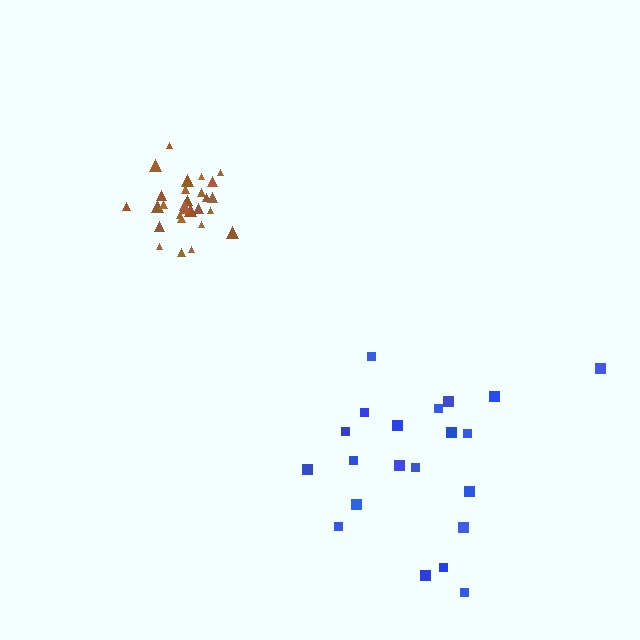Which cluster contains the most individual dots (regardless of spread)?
Brown (29).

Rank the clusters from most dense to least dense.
brown, blue.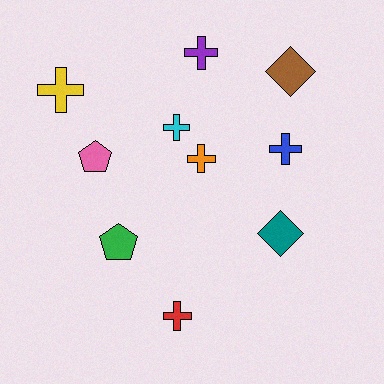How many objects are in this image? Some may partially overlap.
There are 10 objects.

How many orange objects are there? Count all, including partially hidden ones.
There is 1 orange object.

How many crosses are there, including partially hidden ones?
There are 6 crosses.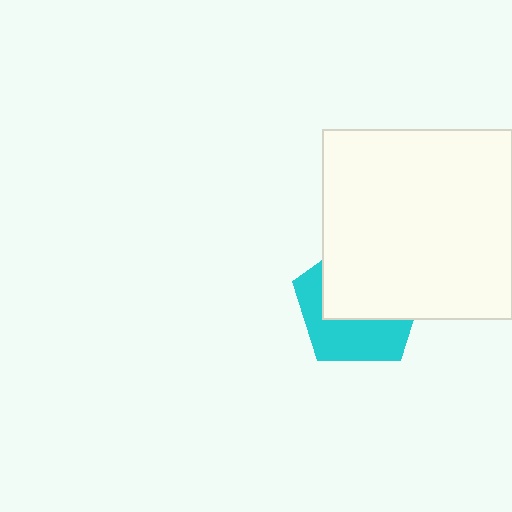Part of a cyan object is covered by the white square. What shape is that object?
It is a pentagon.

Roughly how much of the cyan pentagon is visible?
A small part of it is visible (roughly 44%).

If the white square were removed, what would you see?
You would see the complete cyan pentagon.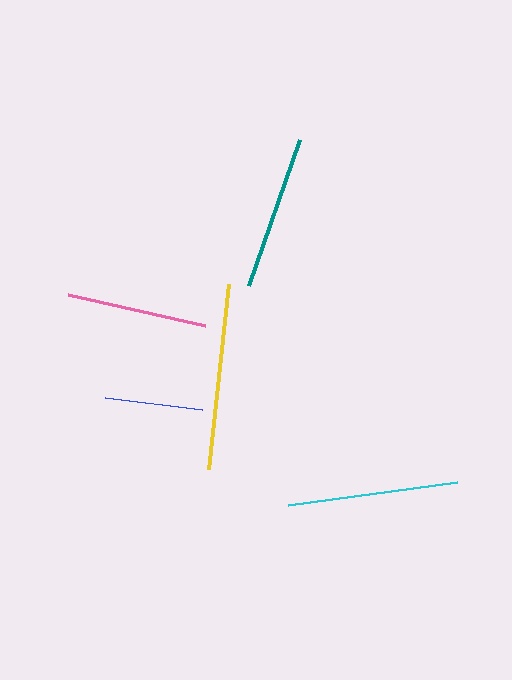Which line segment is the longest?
The yellow line is the longest at approximately 186 pixels.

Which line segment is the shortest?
The blue line is the shortest at approximately 97 pixels.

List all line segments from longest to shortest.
From longest to shortest: yellow, cyan, teal, pink, blue.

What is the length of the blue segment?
The blue segment is approximately 97 pixels long.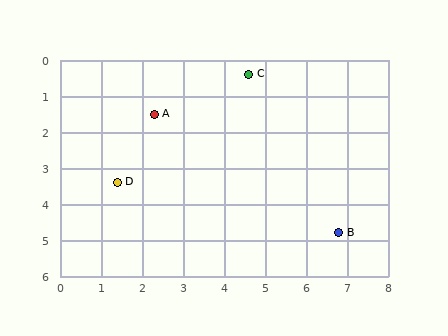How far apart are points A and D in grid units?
Points A and D are about 2.1 grid units apart.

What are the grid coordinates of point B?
Point B is at approximately (6.8, 4.8).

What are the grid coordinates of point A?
Point A is at approximately (2.3, 1.5).